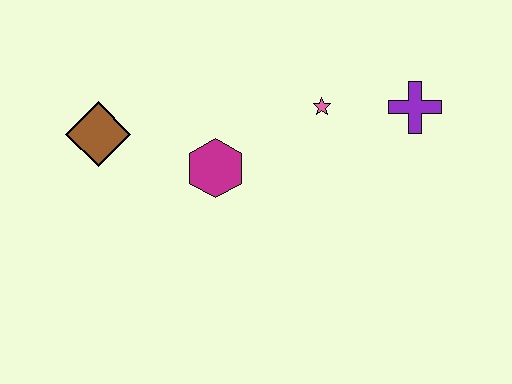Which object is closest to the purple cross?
The pink star is closest to the purple cross.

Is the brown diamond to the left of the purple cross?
Yes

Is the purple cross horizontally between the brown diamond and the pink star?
No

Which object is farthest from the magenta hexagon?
The purple cross is farthest from the magenta hexagon.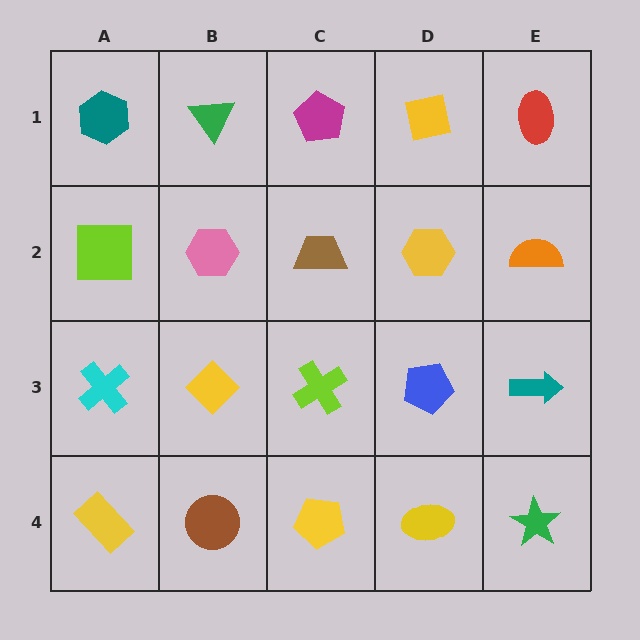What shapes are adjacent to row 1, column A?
A lime square (row 2, column A), a green triangle (row 1, column B).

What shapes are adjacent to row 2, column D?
A yellow square (row 1, column D), a blue pentagon (row 3, column D), a brown trapezoid (row 2, column C), an orange semicircle (row 2, column E).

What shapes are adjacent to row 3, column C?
A brown trapezoid (row 2, column C), a yellow pentagon (row 4, column C), a yellow diamond (row 3, column B), a blue pentagon (row 3, column D).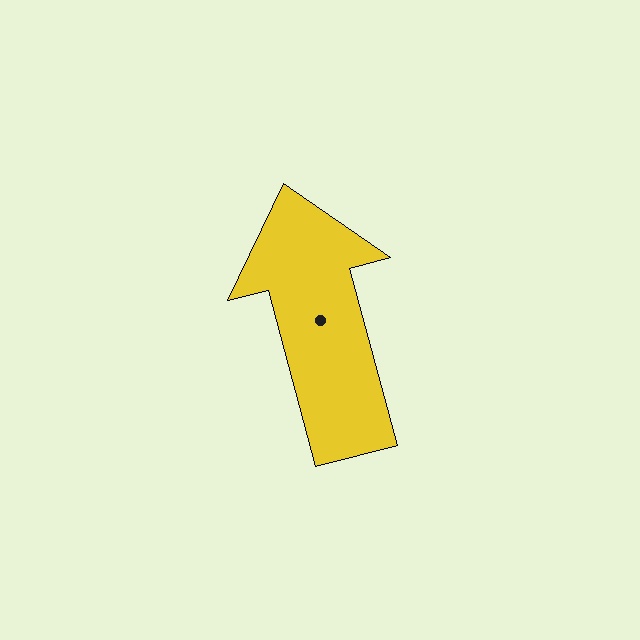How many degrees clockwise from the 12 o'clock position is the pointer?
Approximately 345 degrees.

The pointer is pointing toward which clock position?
Roughly 12 o'clock.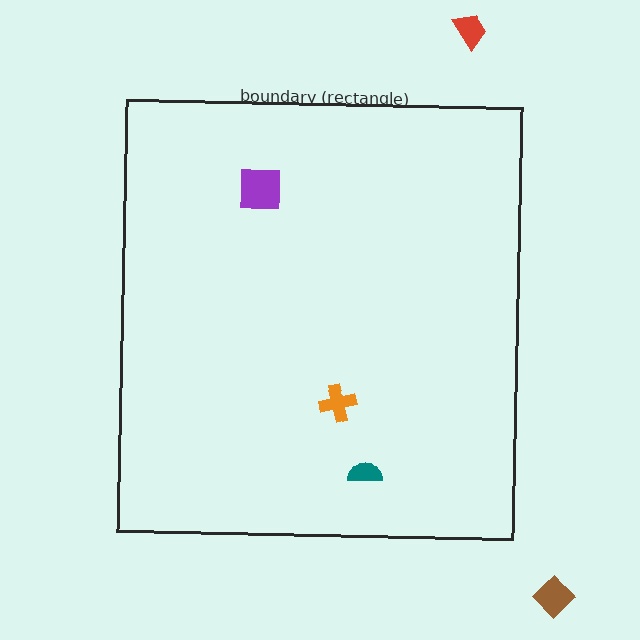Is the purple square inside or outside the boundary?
Inside.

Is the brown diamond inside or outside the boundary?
Outside.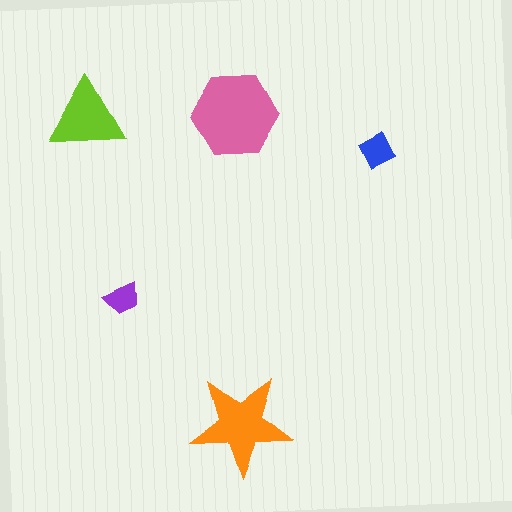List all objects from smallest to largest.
The purple trapezoid, the blue diamond, the lime triangle, the orange star, the pink hexagon.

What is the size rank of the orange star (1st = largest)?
2nd.